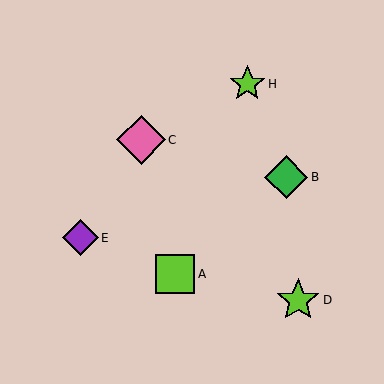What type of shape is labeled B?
Shape B is a green diamond.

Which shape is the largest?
The pink diamond (labeled C) is the largest.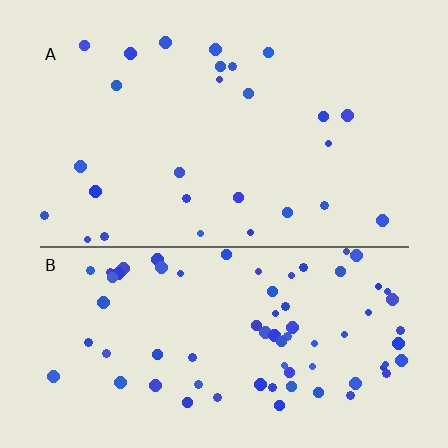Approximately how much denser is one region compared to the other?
Approximately 2.9× — region B over region A.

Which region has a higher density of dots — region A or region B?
B (the bottom).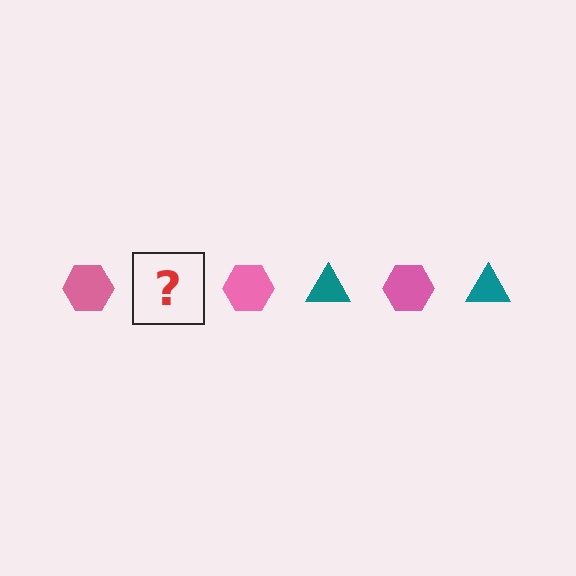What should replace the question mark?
The question mark should be replaced with a teal triangle.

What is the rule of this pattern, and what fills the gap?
The rule is that the pattern alternates between pink hexagon and teal triangle. The gap should be filled with a teal triangle.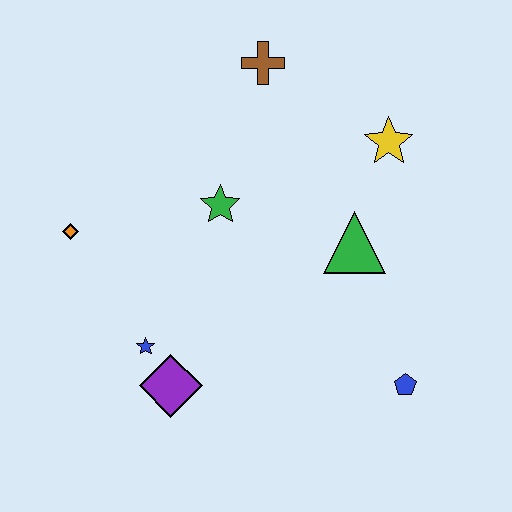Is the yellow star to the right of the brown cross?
Yes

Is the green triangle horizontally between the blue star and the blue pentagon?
Yes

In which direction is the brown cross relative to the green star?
The brown cross is above the green star.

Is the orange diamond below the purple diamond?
No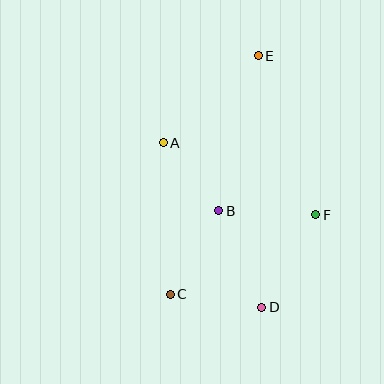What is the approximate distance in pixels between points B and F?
The distance between B and F is approximately 97 pixels.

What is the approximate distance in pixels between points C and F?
The distance between C and F is approximately 166 pixels.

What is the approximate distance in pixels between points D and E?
The distance between D and E is approximately 252 pixels.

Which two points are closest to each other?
Points A and B are closest to each other.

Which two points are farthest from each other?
Points C and E are farthest from each other.